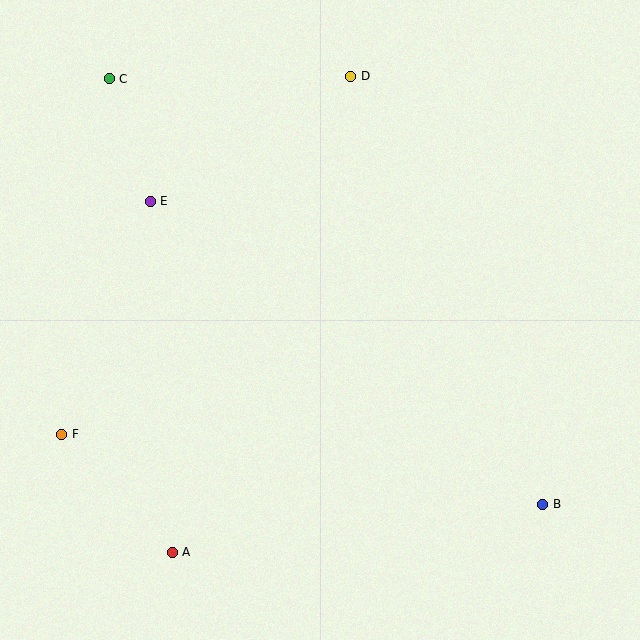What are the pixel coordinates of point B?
Point B is at (543, 504).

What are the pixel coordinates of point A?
Point A is at (172, 552).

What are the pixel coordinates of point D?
Point D is at (351, 76).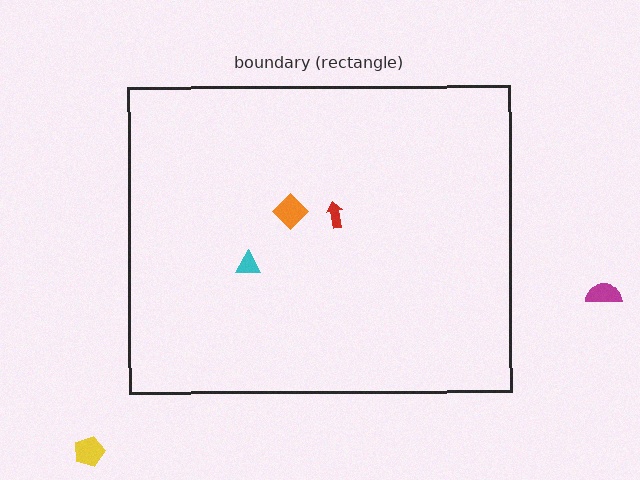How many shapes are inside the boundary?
3 inside, 2 outside.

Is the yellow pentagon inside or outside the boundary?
Outside.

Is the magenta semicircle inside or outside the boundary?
Outside.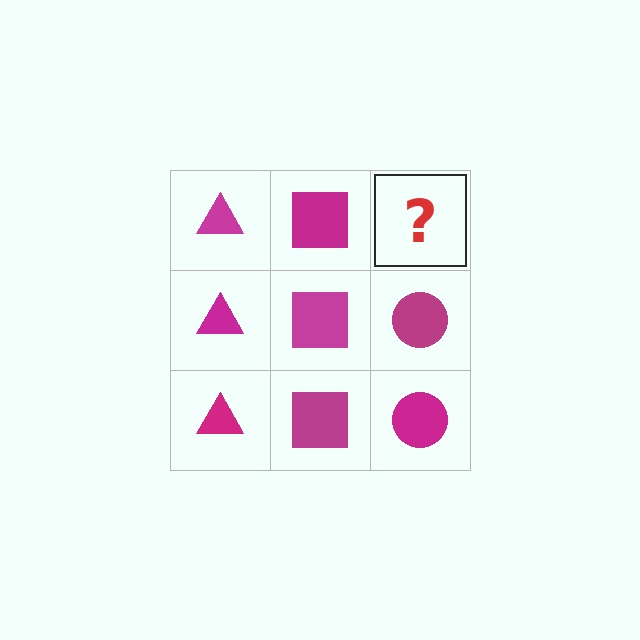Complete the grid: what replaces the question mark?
The question mark should be replaced with a magenta circle.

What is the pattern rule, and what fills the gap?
The rule is that each column has a consistent shape. The gap should be filled with a magenta circle.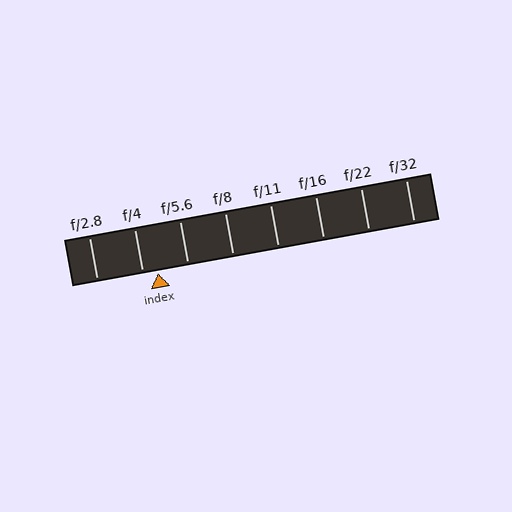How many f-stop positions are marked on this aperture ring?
There are 8 f-stop positions marked.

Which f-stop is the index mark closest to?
The index mark is closest to f/4.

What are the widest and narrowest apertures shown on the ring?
The widest aperture shown is f/2.8 and the narrowest is f/32.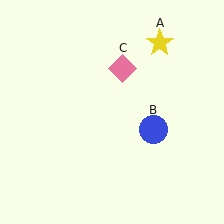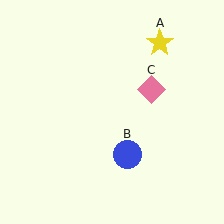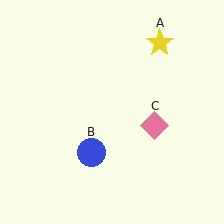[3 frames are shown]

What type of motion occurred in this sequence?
The blue circle (object B), pink diamond (object C) rotated clockwise around the center of the scene.